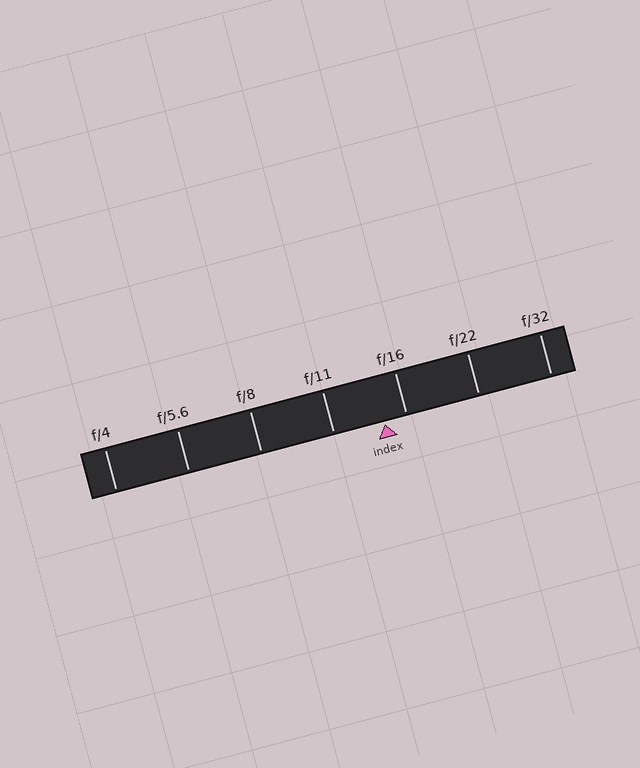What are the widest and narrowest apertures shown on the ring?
The widest aperture shown is f/4 and the narrowest is f/32.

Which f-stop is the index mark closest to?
The index mark is closest to f/16.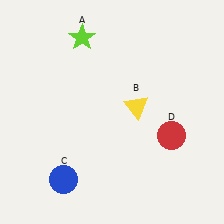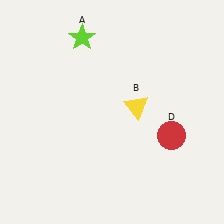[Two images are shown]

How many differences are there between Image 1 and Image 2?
There is 1 difference between the two images.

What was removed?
The blue circle (C) was removed in Image 2.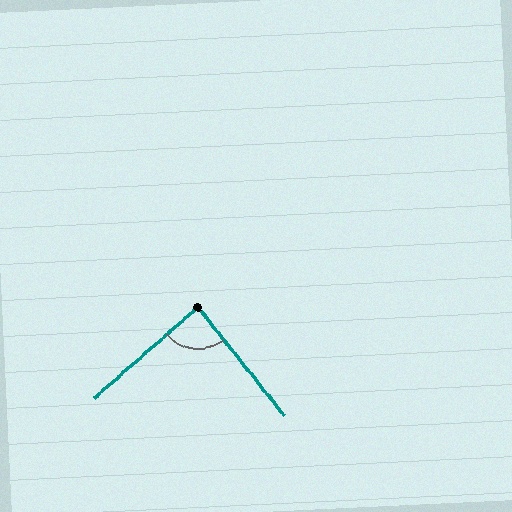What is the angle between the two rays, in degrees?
Approximately 87 degrees.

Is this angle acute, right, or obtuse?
It is approximately a right angle.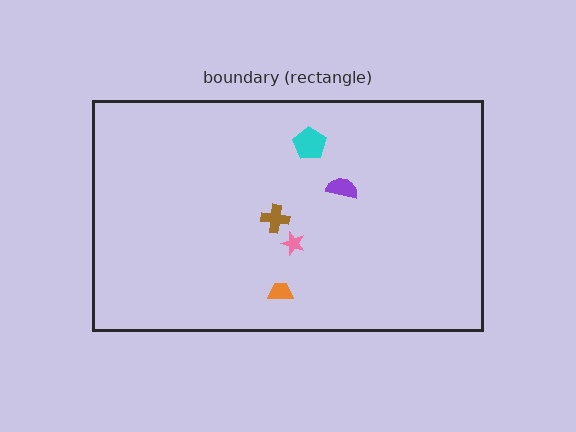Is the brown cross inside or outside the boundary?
Inside.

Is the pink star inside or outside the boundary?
Inside.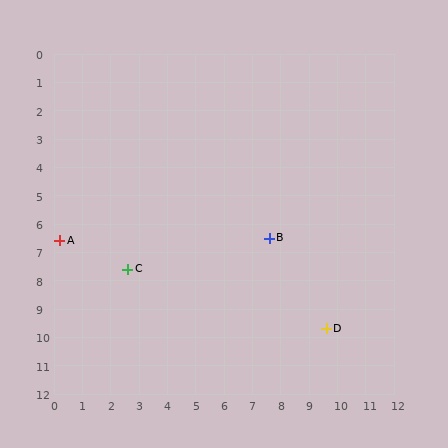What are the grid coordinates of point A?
Point A is at approximately (0.2, 6.6).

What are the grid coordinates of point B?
Point B is at approximately (7.6, 6.5).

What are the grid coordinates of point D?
Point D is at approximately (9.6, 9.7).